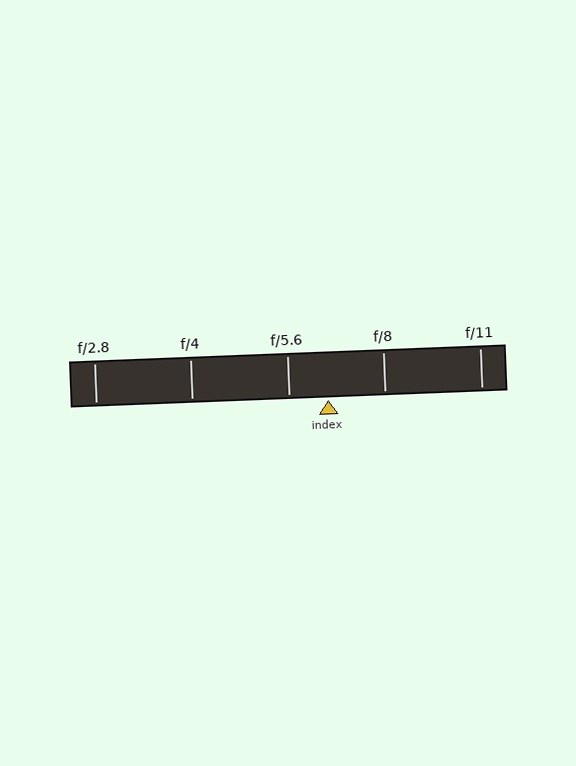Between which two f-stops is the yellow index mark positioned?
The index mark is between f/5.6 and f/8.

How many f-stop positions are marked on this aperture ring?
There are 5 f-stop positions marked.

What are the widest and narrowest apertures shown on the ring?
The widest aperture shown is f/2.8 and the narrowest is f/11.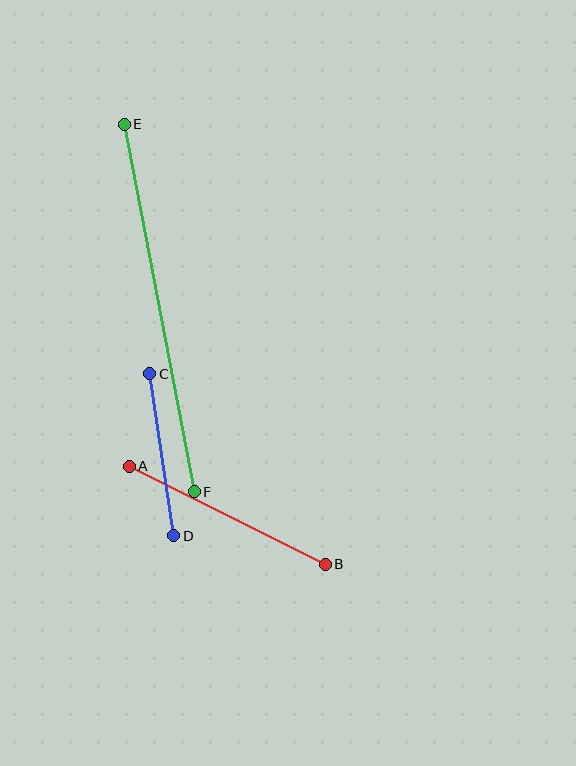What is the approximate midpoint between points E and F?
The midpoint is at approximately (159, 308) pixels.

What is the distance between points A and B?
The distance is approximately 219 pixels.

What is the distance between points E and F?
The distance is approximately 374 pixels.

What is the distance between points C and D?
The distance is approximately 164 pixels.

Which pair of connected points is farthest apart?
Points E and F are farthest apart.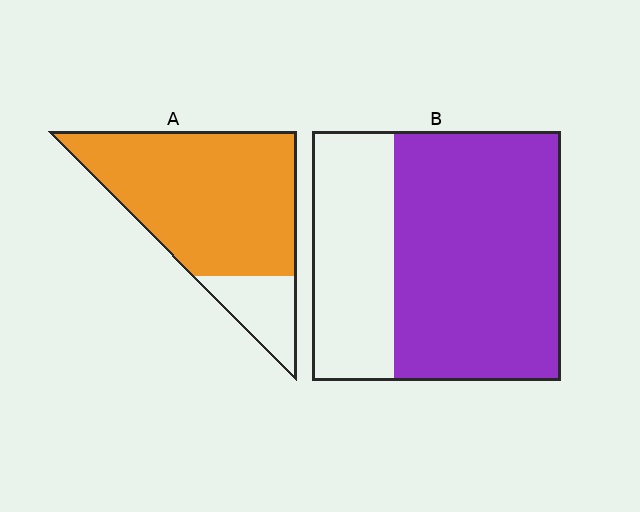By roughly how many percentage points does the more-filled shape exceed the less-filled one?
By roughly 15 percentage points (A over B).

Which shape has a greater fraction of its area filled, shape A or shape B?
Shape A.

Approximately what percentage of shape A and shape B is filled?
A is approximately 80% and B is approximately 65%.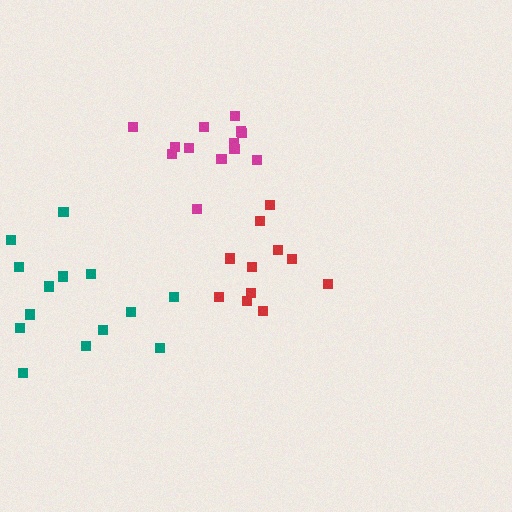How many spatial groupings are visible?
There are 3 spatial groupings.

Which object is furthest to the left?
The teal cluster is leftmost.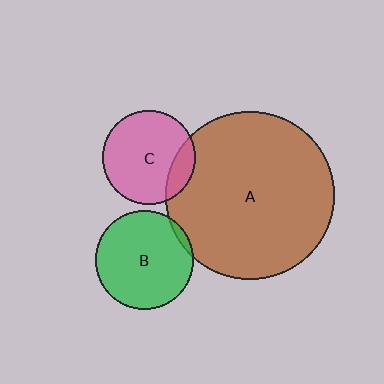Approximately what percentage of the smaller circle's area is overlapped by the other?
Approximately 5%.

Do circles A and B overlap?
Yes.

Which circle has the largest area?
Circle A (brown).